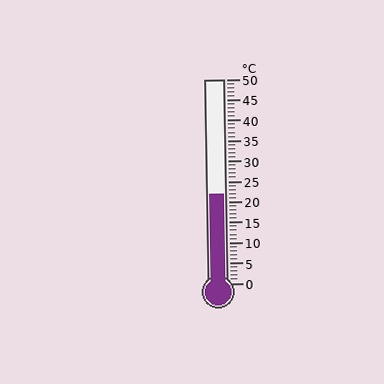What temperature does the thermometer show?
The thermometer shows approximately 22°C.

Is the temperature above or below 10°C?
The temperature is above 10°C.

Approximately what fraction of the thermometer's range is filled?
The thermometer is filled to approximately 45% of its range.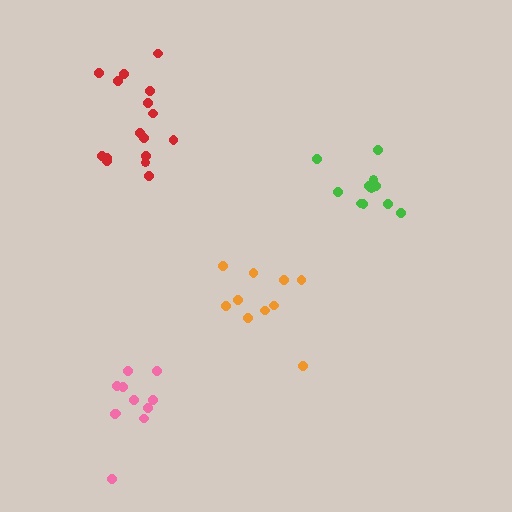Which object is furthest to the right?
The green cluster is rightmost.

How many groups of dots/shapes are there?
There are 4 groups.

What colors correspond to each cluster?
The clusters are colored: pink, red, orange, green.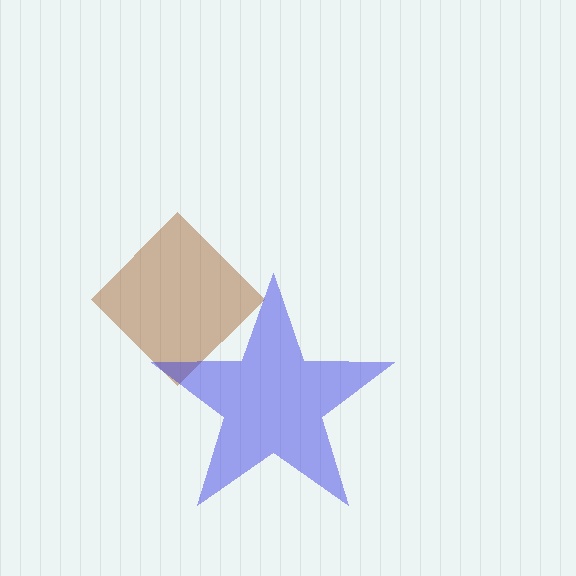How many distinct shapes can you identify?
There are 2 distinct shapes: a brown diamond, a blue star.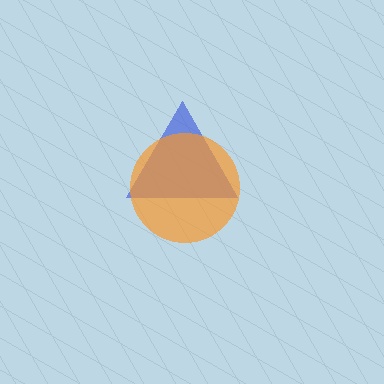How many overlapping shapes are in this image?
There are 2 overlapping shapes in the image.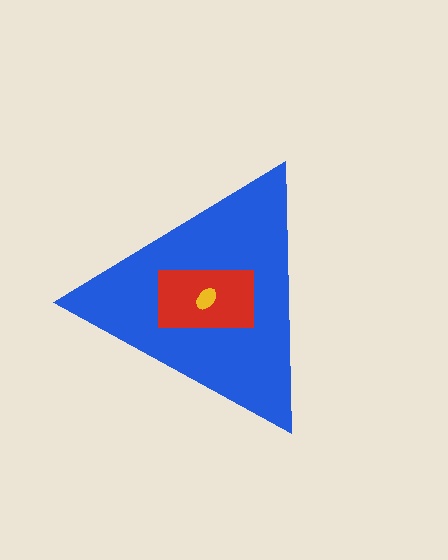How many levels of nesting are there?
3.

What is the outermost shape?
The blue triangle.